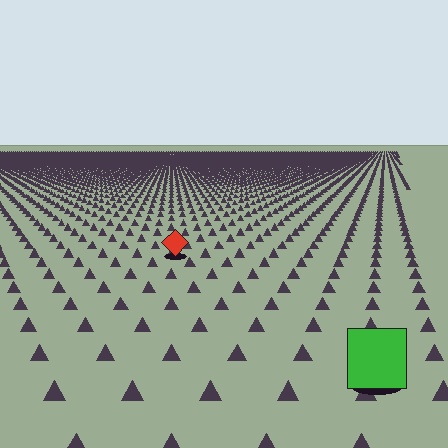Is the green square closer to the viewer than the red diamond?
Yes. The green square is closer — you can tell from the texture gradient: the ground texture is coarser near it.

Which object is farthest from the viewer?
The red diamond is farthest from the viewer. It appears smaller and the ground texture around it is denser.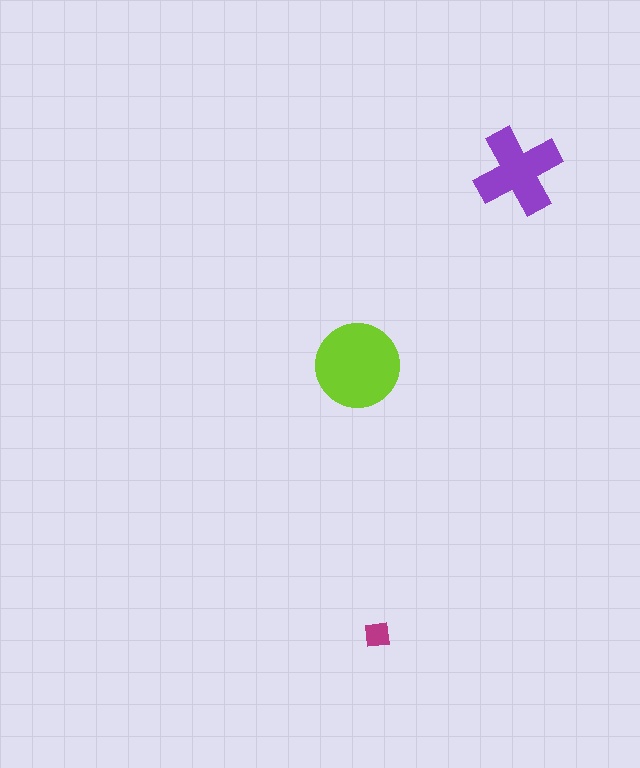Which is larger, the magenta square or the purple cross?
The purple cross.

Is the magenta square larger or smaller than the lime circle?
Smaller.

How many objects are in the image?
There are 3 objects in the image.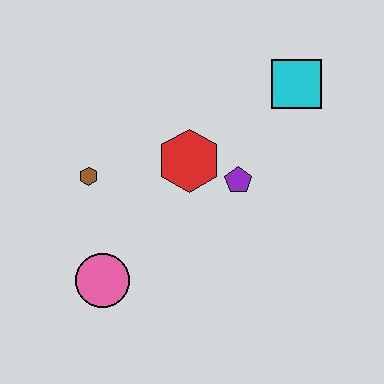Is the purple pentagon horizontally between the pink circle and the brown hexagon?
No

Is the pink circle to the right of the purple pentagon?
No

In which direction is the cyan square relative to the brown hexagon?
The cyan square is to the right of the brown hexagon.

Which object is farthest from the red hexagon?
The pink circle is farthest from the red hexagon.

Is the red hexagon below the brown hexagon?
No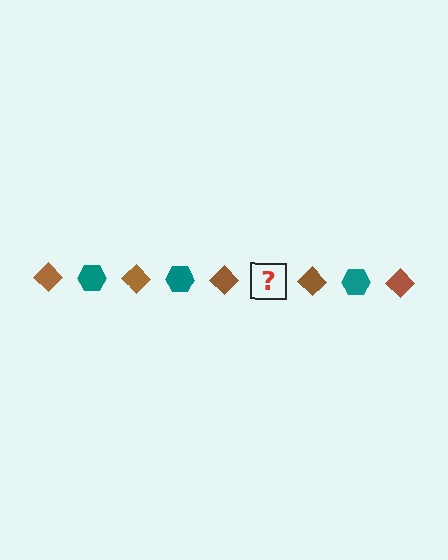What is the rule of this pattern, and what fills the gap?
The rule is that the pattern alternates between brown diamond and teal hexagon. The gap should be filled with a teal hexagon.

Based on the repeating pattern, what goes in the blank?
The blank should be a teal hexagon.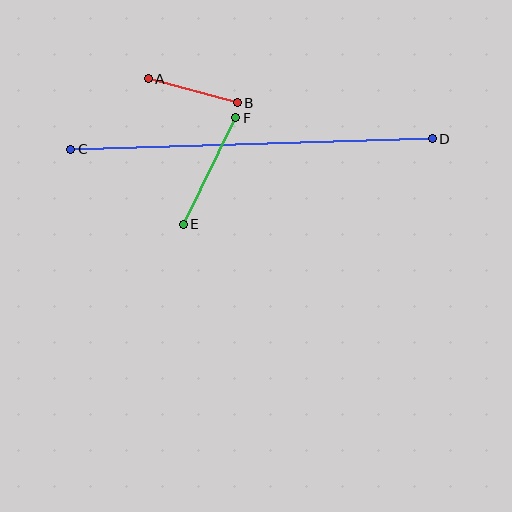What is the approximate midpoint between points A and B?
The midpoint is at approximately (193, 91) pixels.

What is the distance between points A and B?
The distance is approximately 92 pixels.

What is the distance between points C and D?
The distance is approximately 362 pixels.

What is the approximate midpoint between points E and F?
The midpoint is at approximately (209, 171) pixels.